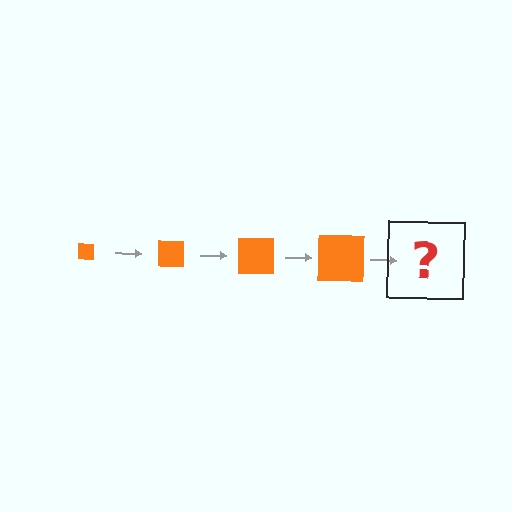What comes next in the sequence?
The next element should be an orange square, larger than the previous one.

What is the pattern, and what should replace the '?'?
The pattern is that the square gets progressively larger each step. The '?' should be an orange square, larger than the previous one.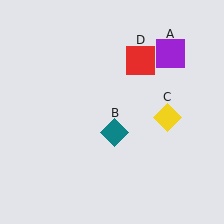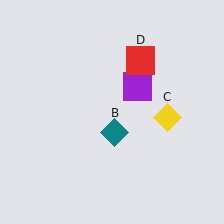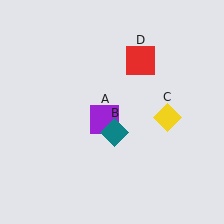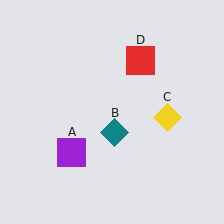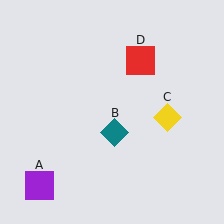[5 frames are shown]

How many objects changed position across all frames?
1 object changed position: purple square (object A).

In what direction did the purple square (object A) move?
The purple square (object A) moved down and to the left.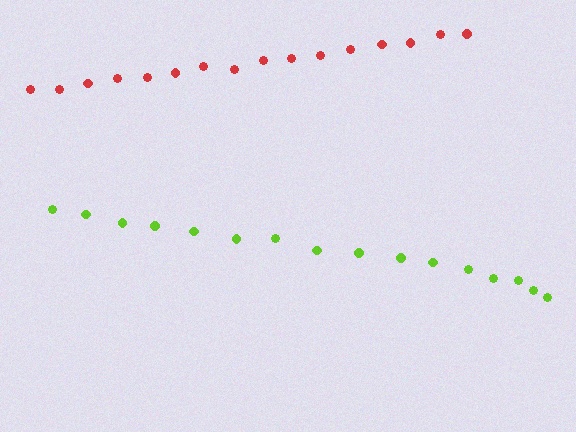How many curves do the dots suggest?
There are 2 distinct paths.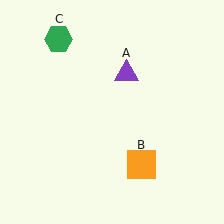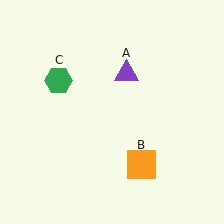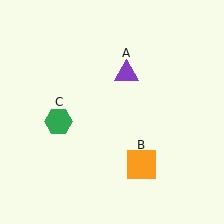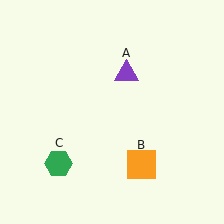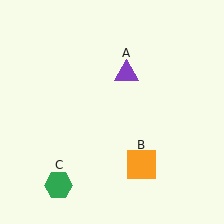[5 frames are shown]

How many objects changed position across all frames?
1 object changed position: green hexagon (object C).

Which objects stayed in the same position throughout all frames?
Purple triangle (object A) and orange square (object B) remained stationary.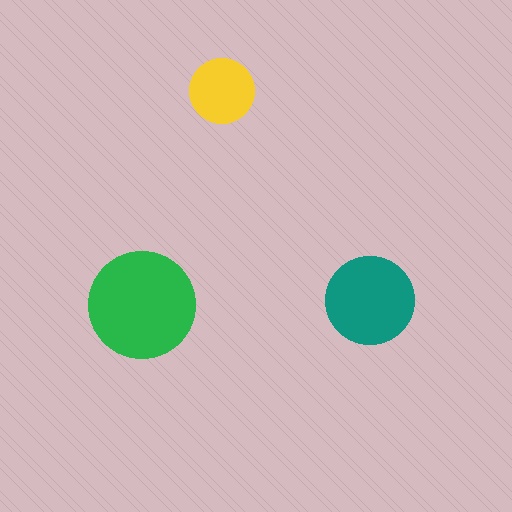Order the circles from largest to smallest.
the green one, the teal one, the yellow one.